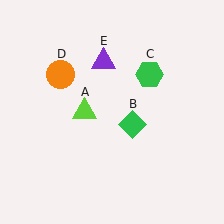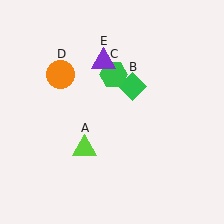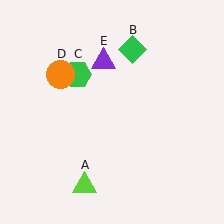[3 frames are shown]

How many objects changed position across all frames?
3 objects changed position: lime triangle (object A), green diamond (object B), green hexagon (object C).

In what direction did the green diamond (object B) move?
The green diamond (object B) moved up.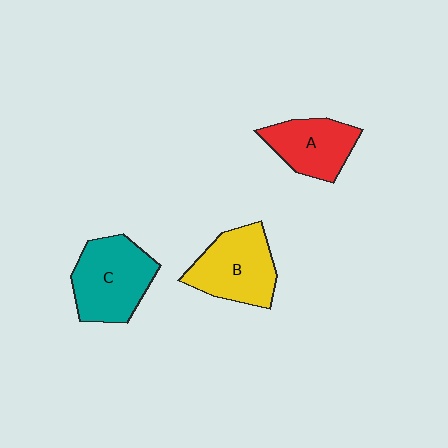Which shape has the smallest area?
Shape A (red).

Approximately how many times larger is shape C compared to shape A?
Approximately 1.3 times.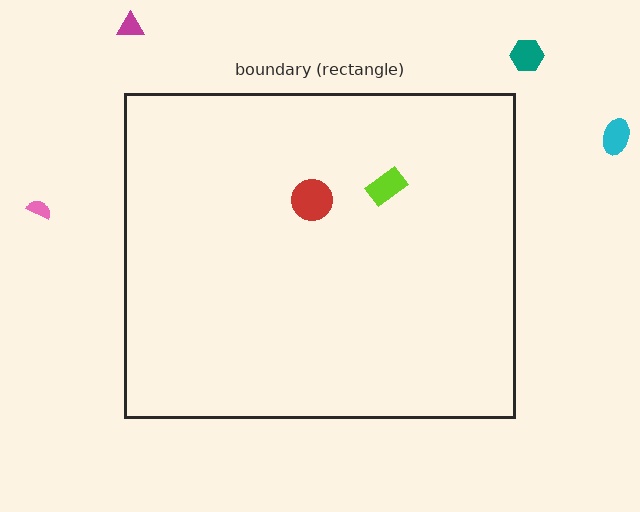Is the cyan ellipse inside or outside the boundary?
Outside.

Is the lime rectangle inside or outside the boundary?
Inside.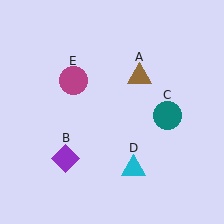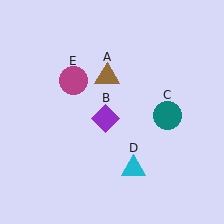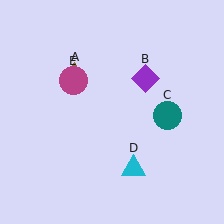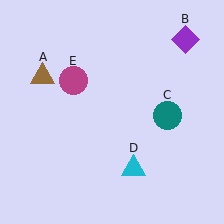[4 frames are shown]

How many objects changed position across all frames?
2 objects changed position: brown triangle (object A), purple diamond (object B).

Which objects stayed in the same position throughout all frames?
Teal circle (object C) and cyan triangle (object D) and magenta circle (object E) remained stationary.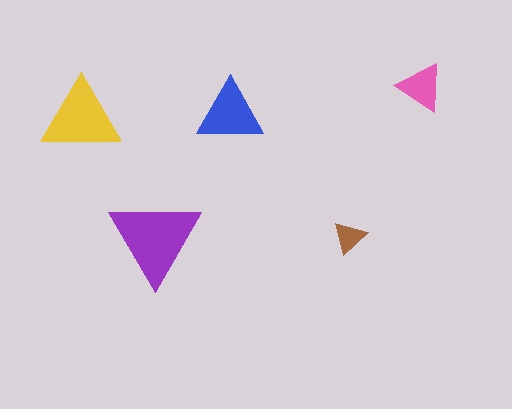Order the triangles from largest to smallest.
the purple one, the yellow one, the blue one, the pink one, the brown one.